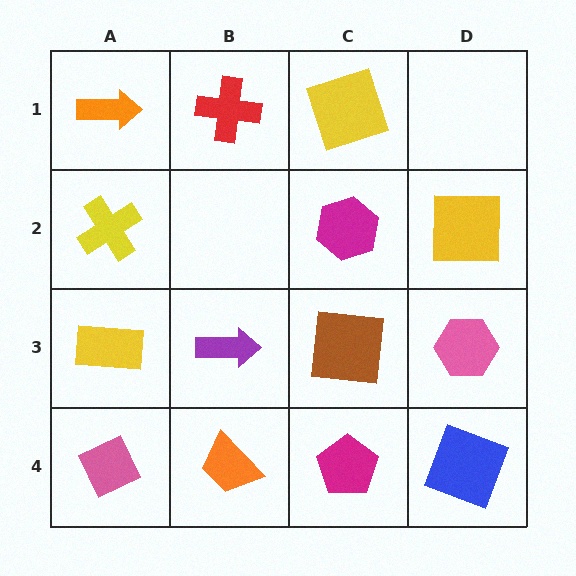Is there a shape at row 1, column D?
No, that cell is empty.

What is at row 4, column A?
A pink diamond.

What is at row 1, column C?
A yellow square.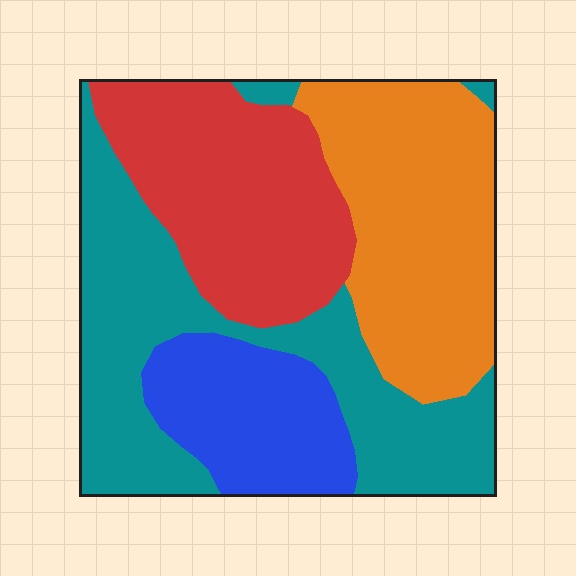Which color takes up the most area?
Teal, at roughly 35%.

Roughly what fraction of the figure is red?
Red covers around 25% of the figure.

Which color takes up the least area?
Blue, at roughly 15%.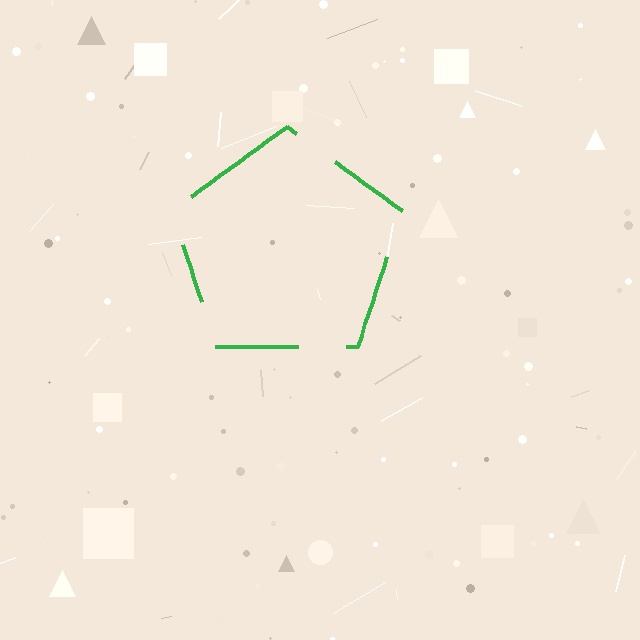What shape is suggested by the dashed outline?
The dashed outline suggests a pentagon.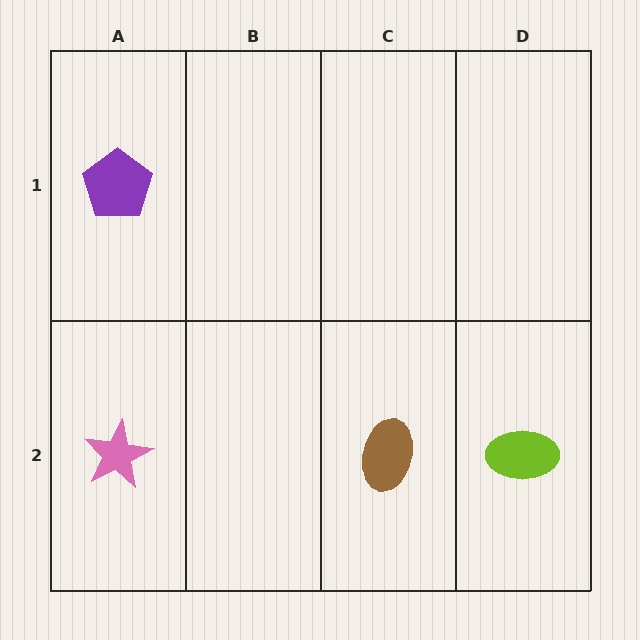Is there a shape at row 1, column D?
No, that cell is empty.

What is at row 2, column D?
A lime ellipse.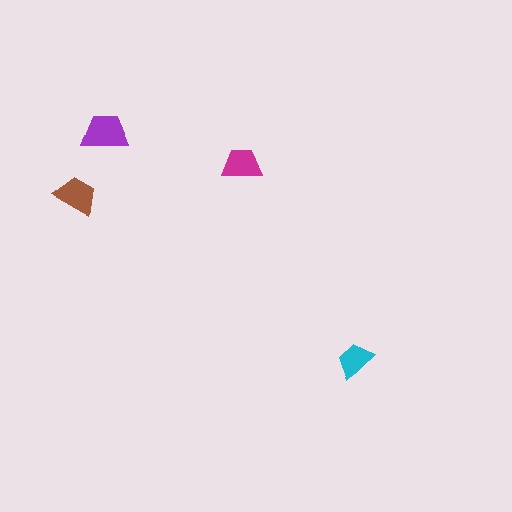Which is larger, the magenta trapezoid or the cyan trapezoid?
The magenta one.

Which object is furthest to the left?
The brown trapezoid is leftmost.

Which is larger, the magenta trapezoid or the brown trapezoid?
The brown one.